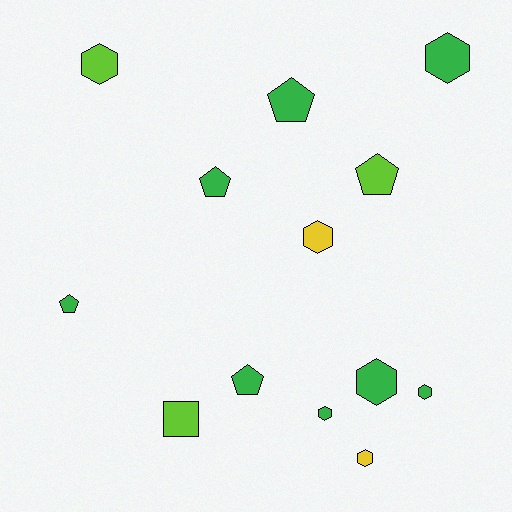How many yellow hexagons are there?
There are 2 yellow hexagons.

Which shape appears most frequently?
Hexagon, with 7 objects.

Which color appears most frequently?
Green, with 8 objects.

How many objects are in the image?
There are 13 objects.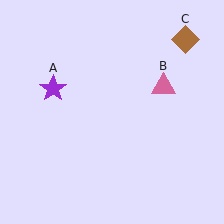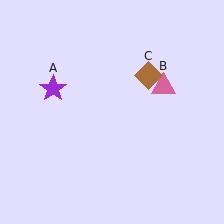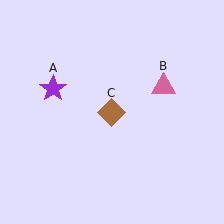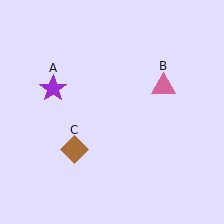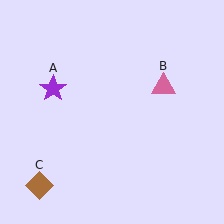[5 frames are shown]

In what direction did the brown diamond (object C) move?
The brown diamond (object C) moved down and to the left.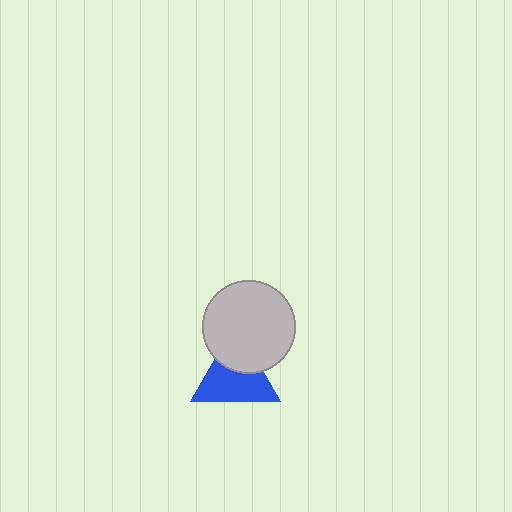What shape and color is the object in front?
The object in front is a light gray circle.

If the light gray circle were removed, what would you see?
You would see the complete blue triangle.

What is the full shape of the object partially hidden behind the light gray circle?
The partially hidden object is a blue triangle.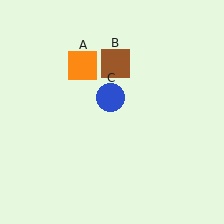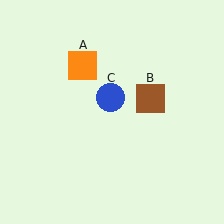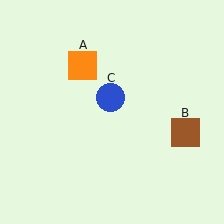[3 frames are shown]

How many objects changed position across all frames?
1 object changed position: brown square (object B).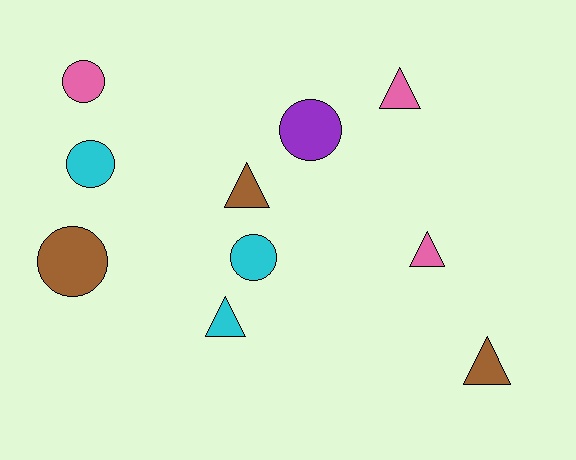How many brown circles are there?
There is 1 brown circle.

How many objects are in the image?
There are 10 objects.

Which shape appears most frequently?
Circle, with 5 objects.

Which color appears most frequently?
Brown, with 3 objects.